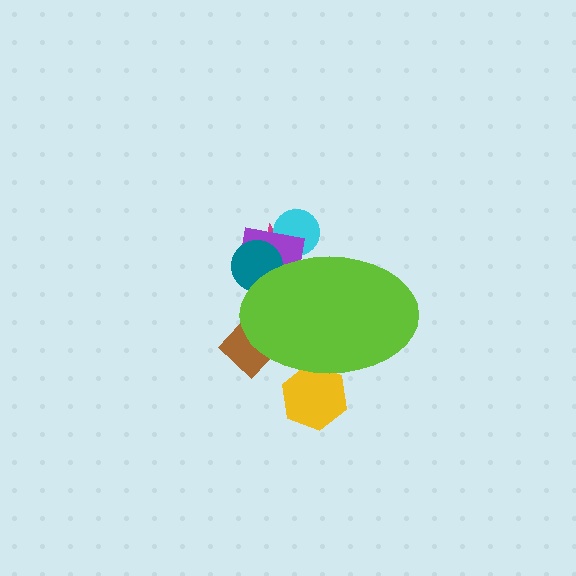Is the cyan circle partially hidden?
Yes, the cyan circle is partially hidden behind the lime ellipse.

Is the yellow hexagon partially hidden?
Yes, the yellow hexagon is partially hidden behind the lime ellipse.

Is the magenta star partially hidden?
Yes, the magenta star is partially hidden behind the lime ellipse.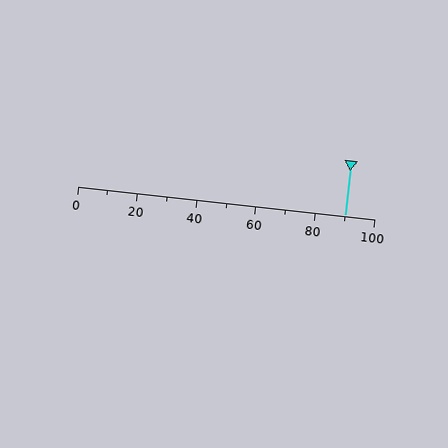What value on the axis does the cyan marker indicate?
The marker indicates approximately 90.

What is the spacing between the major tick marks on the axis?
The major ticks are spaced 20 apart.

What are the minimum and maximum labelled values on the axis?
The axis runs from 0 to 100.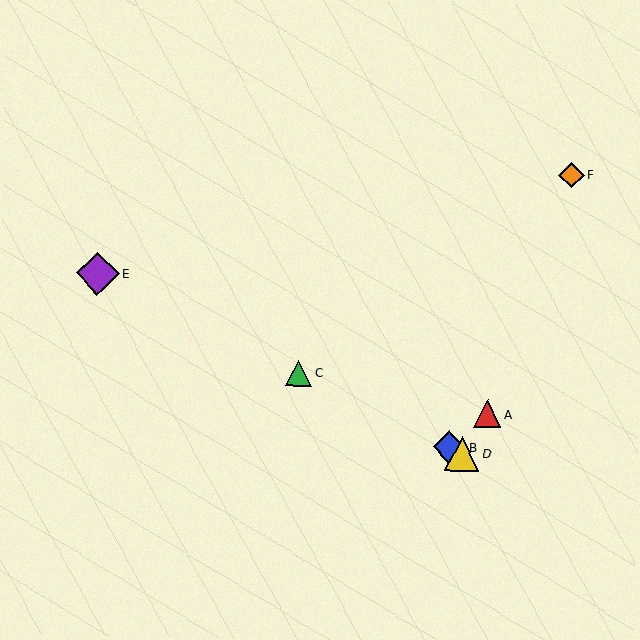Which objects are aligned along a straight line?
Objects B, C, D, E are aligned along a straight line.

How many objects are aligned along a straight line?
4 objects (B, C, D, E) are aligned along a straight line.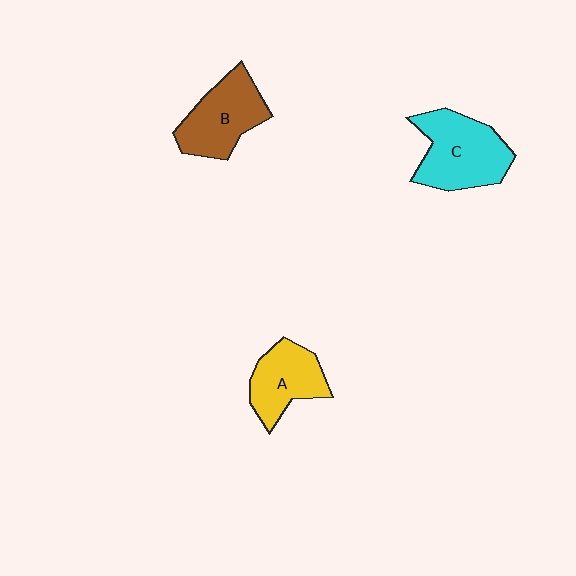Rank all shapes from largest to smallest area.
From largest to smallest: C (cyan), B (brown), A (yellow).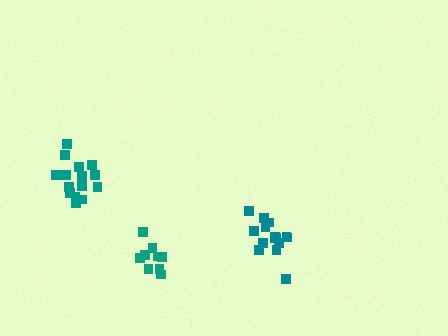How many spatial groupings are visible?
There are 3 spatial groupings.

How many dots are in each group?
Group 1: 15 dots, Group 2: 15 dots, Group 3: 9 dots (39 total).